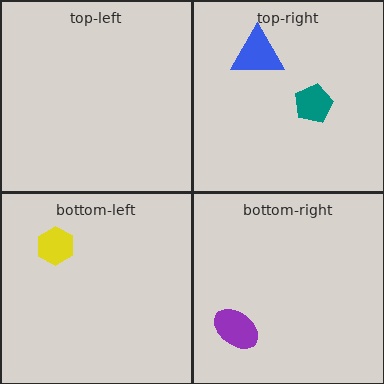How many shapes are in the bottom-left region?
1.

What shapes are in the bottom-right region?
The purple ellipse.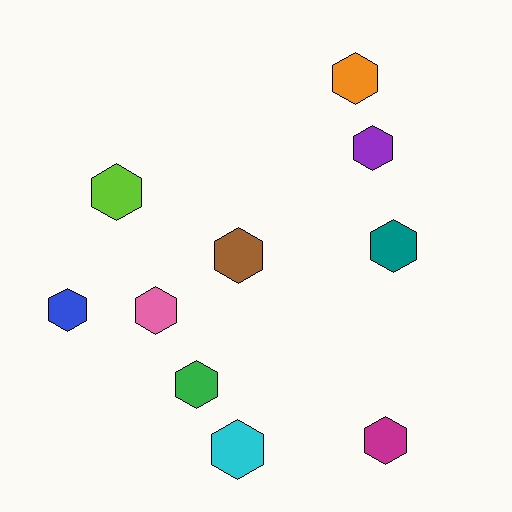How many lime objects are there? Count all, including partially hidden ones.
There is 1 lime object.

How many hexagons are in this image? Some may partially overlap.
There are 10 hexagons.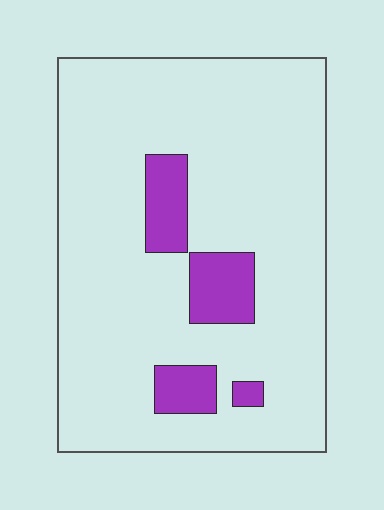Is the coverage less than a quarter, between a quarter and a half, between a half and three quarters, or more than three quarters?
Less than a quarter.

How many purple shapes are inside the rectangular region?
4.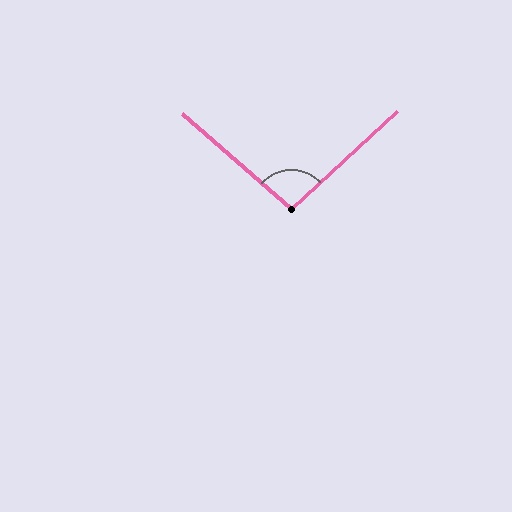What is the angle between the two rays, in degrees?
Approximately 96 degrees.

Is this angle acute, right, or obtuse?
It is obtuse.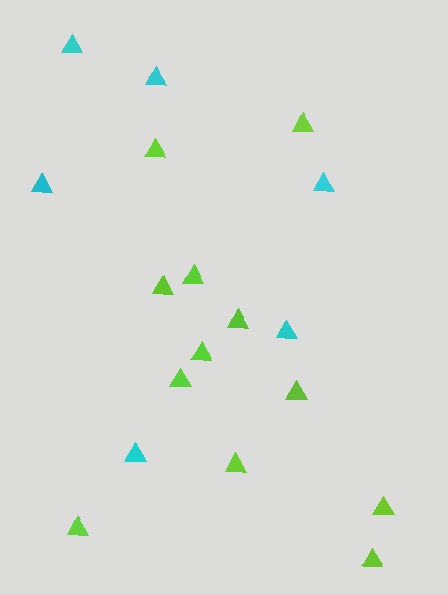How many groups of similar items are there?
There are 2 groups: one group of lime triangles (12) and one group of cyan triangles (6).